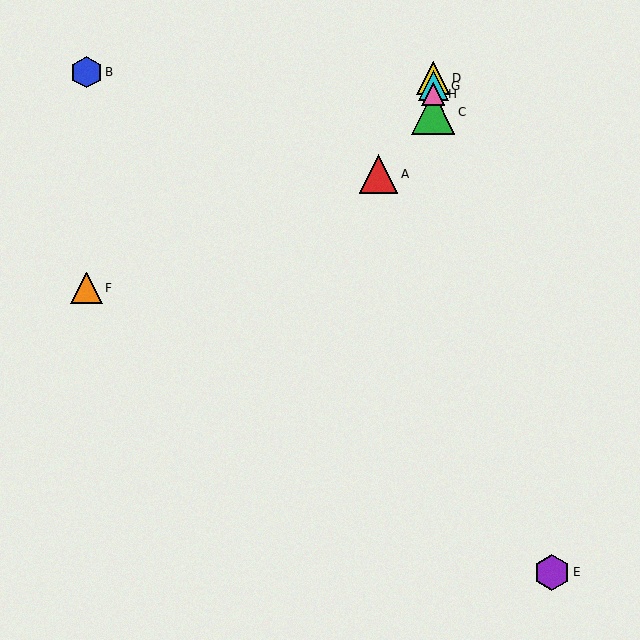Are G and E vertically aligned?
No, G is at x≈434 and E is at x≈551.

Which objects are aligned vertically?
Objects C, D, G, H are aligned vertically.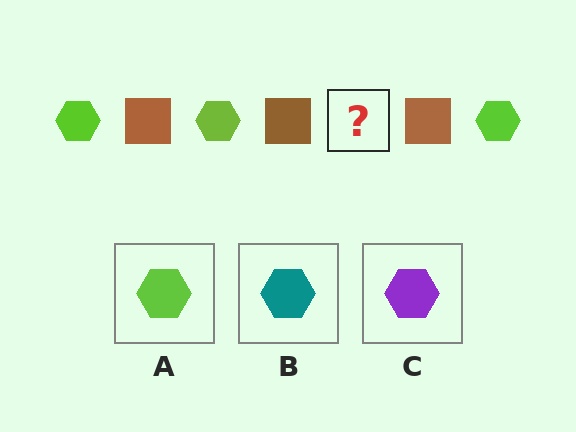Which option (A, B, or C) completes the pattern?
A.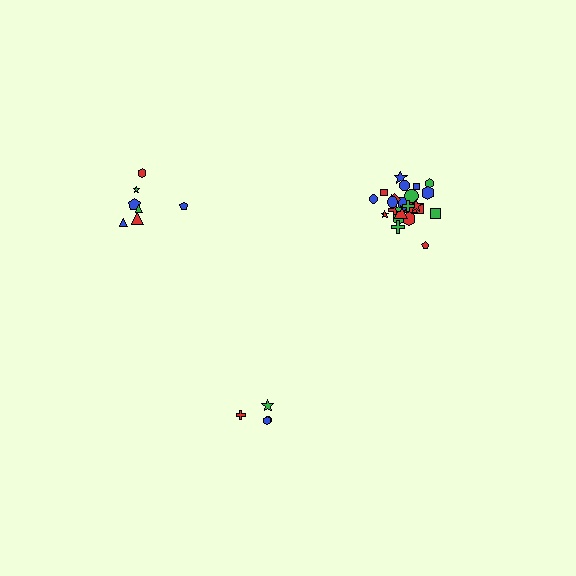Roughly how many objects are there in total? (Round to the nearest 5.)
Roughly 35 objects in total.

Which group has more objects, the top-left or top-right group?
The top-right group.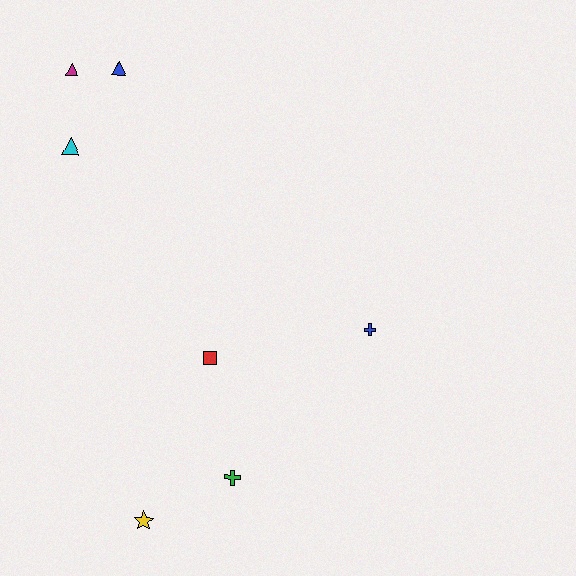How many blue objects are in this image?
There are 2 blue objects.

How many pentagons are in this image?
There are no pentagons.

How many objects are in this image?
There are 7 objects.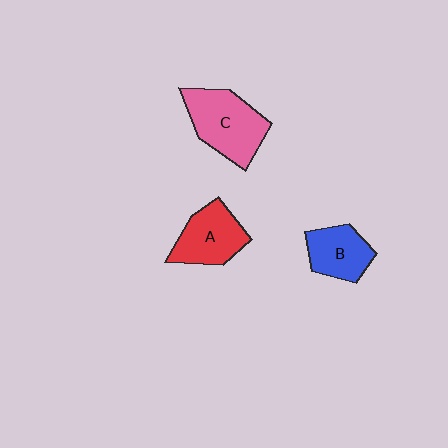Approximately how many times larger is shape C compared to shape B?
Approximately 1.5 times.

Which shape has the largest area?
Shape C (pink).